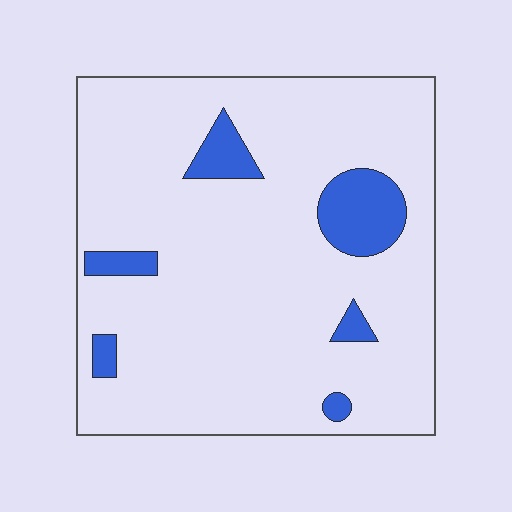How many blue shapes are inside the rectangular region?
6.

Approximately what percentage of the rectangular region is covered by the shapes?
Approximately 10%.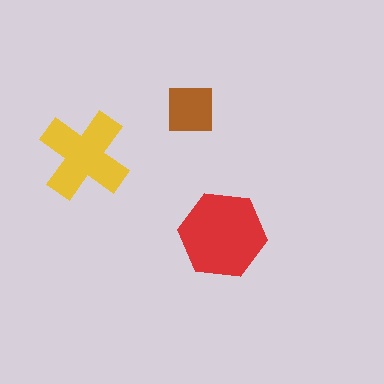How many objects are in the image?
There are 3 objects in the image.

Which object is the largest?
The red hexagon.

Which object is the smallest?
The brown square.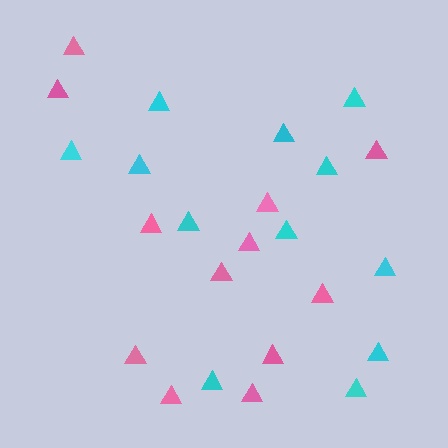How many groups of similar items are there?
There are 2 groups: one group of cyan triangles (12) and one group of pink triangles (12).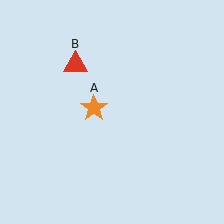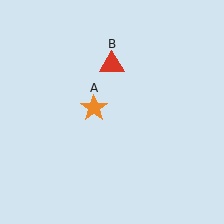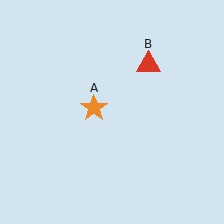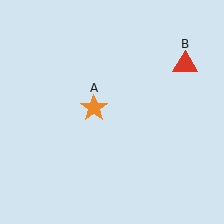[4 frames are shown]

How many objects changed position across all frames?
1 object changed position: red triangle (object B).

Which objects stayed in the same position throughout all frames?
Orange star (object A) remained stationary.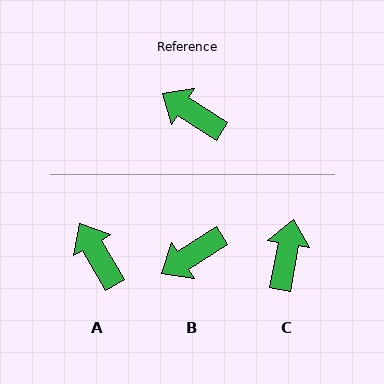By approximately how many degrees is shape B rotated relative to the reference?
Approximately 64 degrees counter-clockwise.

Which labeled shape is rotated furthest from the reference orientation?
C, about 68 degrees away.